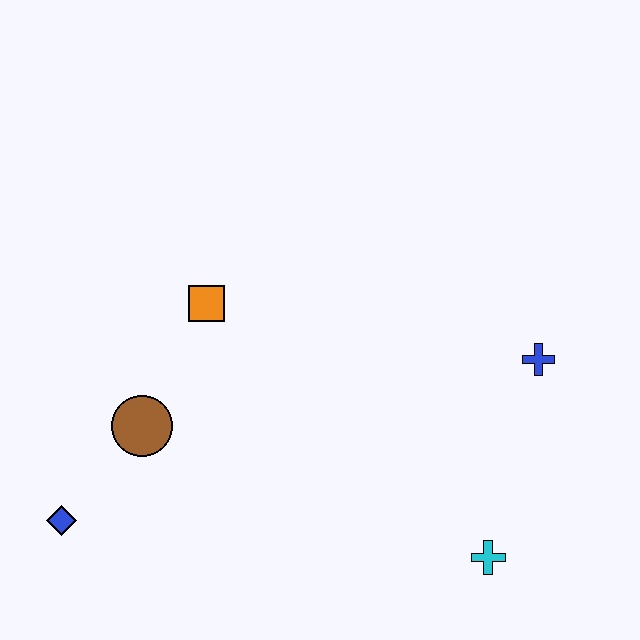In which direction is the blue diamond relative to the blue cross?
The blue diamond is to the left of the blue cross.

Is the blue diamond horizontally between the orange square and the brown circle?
No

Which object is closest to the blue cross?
The cyan cross is closest to the blue cross.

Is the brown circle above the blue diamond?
Yes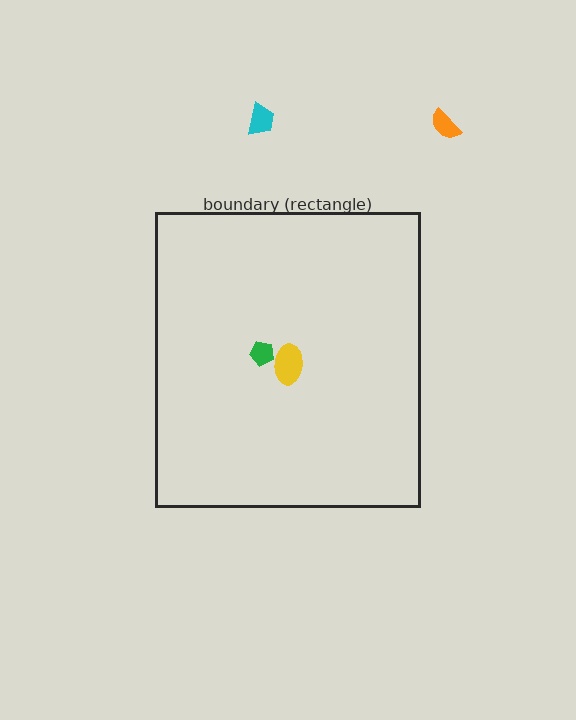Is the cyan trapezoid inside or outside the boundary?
Outside.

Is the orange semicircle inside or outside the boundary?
Outside.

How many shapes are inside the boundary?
2 inside, 2 outside.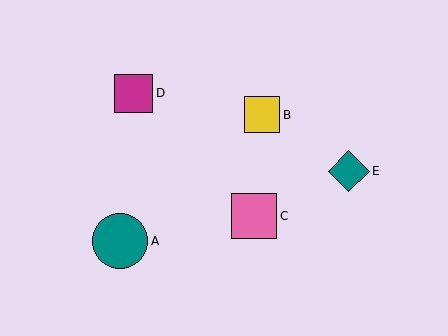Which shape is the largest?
The teal circle (labeled A) is the largest.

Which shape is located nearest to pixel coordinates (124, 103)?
The magenta square (labeled D) at (134, 93) is nearest to that location.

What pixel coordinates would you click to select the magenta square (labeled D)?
Click at (134, 93) to select the magenta square D.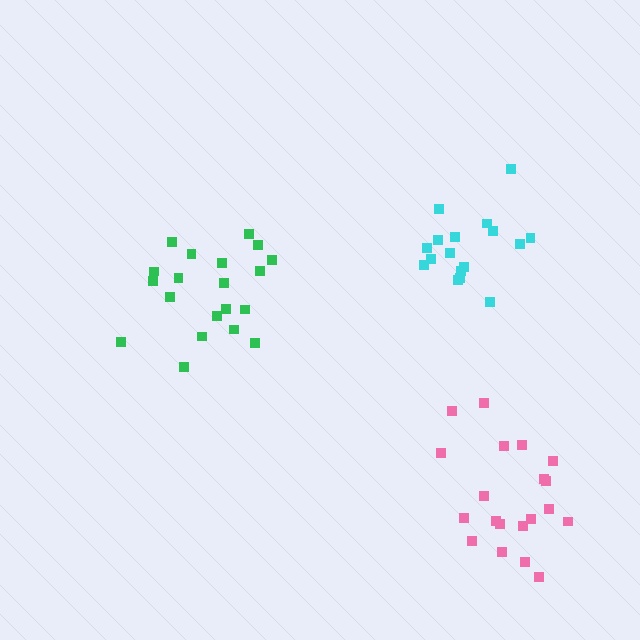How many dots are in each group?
Group 1: 20 dots, Group 2: 20 dots, Group 3: 17 dots (57 total).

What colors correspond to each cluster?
The clusters are colored: pink, green, cyan.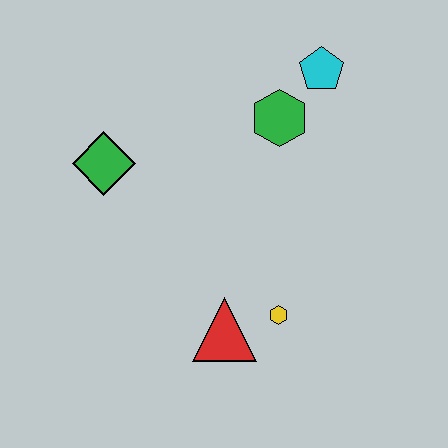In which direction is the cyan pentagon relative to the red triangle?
The cyan pentagon is above the red triangle.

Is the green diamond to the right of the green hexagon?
No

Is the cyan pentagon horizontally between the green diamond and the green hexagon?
No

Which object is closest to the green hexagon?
The cyan pentagon is closest to the green hexagon.